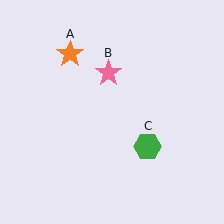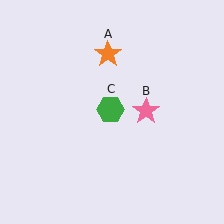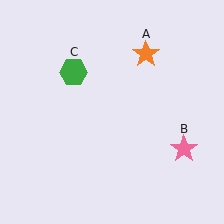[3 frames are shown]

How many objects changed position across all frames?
3 objects changed position: orange star (object A), pink star (object B), green hexagon (object C).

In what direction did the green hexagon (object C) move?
The green hexagon (object C) moved up and to the left.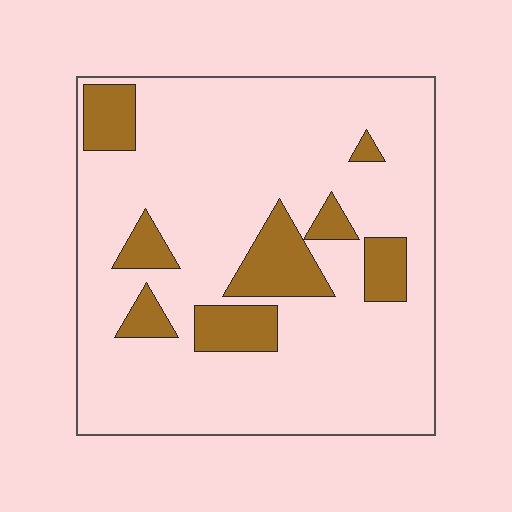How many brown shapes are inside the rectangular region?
8.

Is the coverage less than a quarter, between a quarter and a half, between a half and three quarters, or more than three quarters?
Less than a quarter.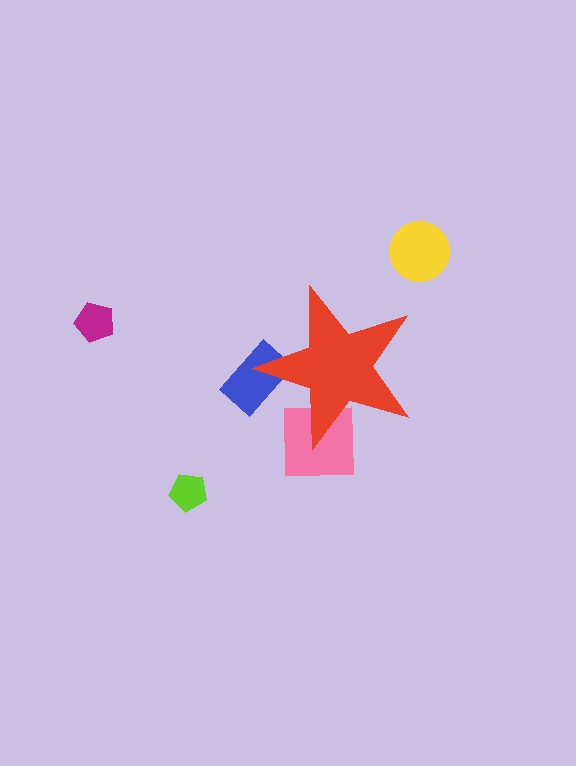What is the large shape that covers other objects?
A red star.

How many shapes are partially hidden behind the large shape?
2 shapes are partially hidden.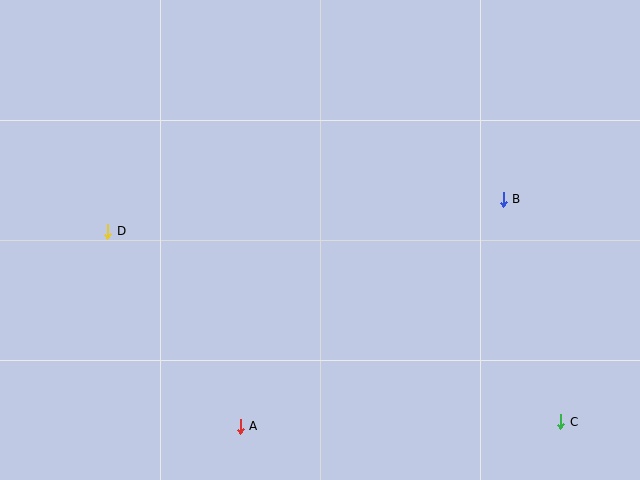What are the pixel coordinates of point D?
Point D is at (108, 231).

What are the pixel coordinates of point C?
Point C is at (561, 422).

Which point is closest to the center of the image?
Point B at (503, 199) is closest to the center.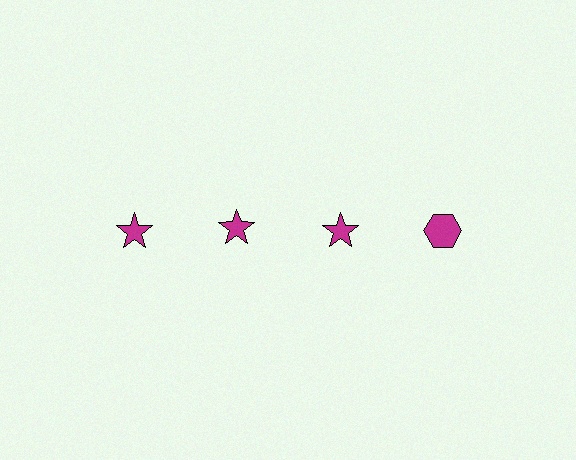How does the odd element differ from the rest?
It has a different shape: hexagon instead of star.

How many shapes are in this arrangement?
There are 4 shapes arranged in a grid pattern.